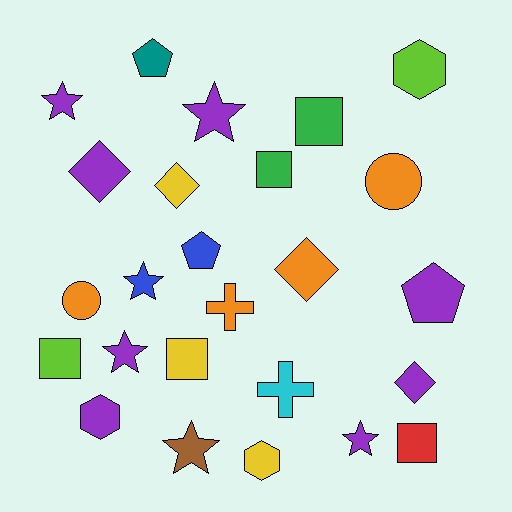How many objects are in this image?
There are 25 objects.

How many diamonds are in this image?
There are 4 diamonds.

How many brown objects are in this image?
There is 1 brown object.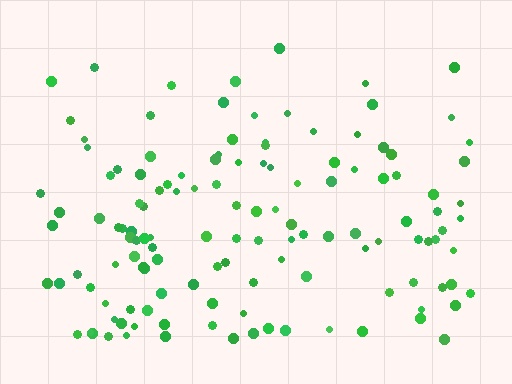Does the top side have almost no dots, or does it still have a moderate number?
Still a moderate number, just noticeably fewer than the bottom.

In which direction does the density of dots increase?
From top to bottom, with the bottom side densest.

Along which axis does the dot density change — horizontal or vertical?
Vertical.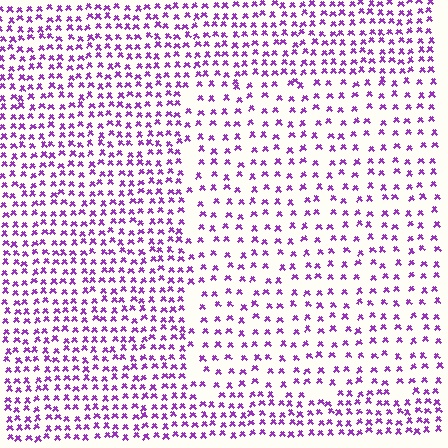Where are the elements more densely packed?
The elements are more densely packed outside the rectangle boundary.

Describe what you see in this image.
The image contains small purple elements arranged at two different densities. A rectangle-shaped region is visible where the elements are less densely packed than the surrounding area.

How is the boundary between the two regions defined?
The boundary is defined by a change in element density (approximately 1.8x ratio). All elements are the same color, size, and shape.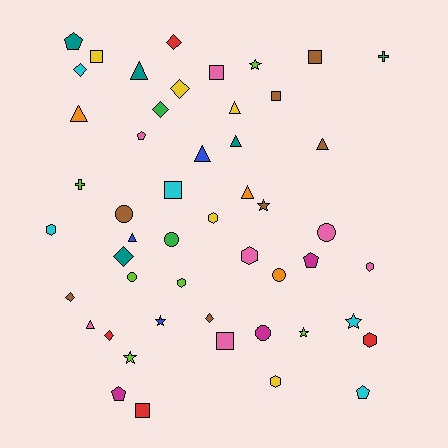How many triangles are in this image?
There are 9 triangles.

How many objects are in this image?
There are 50 objects.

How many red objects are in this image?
There are 4 red objects.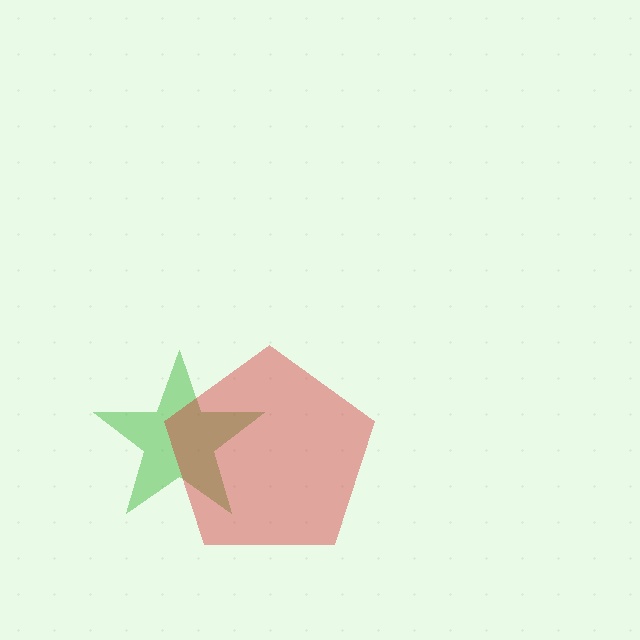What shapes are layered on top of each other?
The layered shapes are: a green star, a red pentagon.